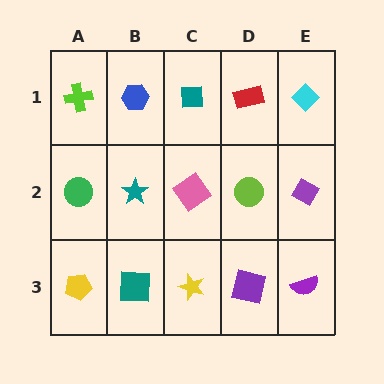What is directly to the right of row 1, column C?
A red rectangle.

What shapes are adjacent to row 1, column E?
A purple diamond (row 2, column E), a red rectangle (row 1, column D).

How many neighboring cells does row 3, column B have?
3.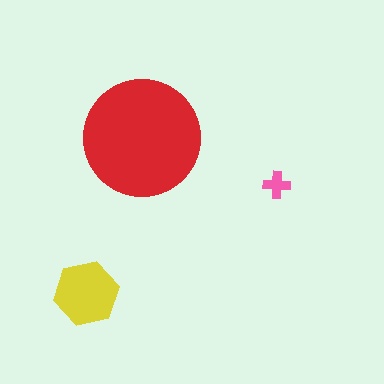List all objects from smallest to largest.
The pink cross, the yellow hexagon, the red circle.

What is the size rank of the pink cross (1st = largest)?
3rd.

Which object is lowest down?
The yellow hexagon is bottommost.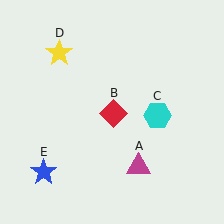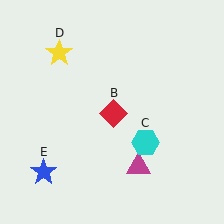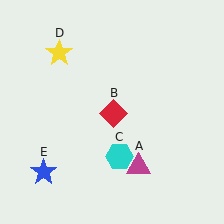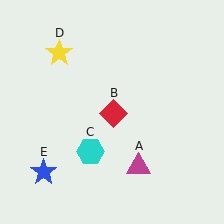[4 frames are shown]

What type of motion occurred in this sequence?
The cyan hexagon (object C) rotated clockwise around the center of the scene.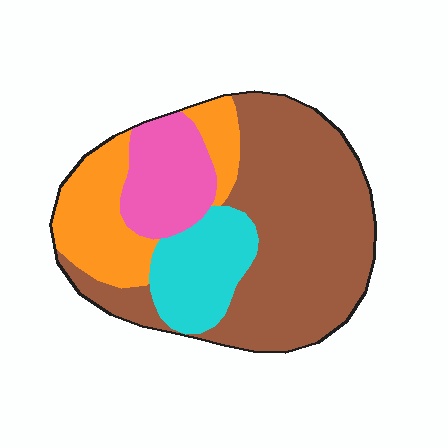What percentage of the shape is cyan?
Cyan covers around 15% of the shape.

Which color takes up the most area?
Brown, at roughly 50%.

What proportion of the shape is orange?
Orange takes up about one fifth (1/5) of the shape.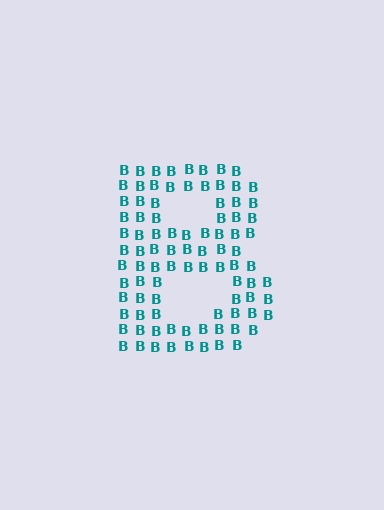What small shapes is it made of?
It is made of small letter B's.